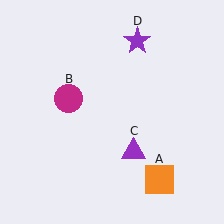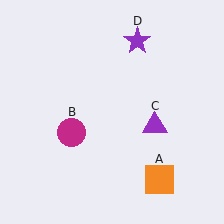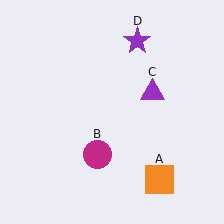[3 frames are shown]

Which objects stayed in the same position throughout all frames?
Orange square (object A) and purple star (object D) remained stationary.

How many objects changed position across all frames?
2 objects changed position: magenta circle (object B), purple triangle (object C).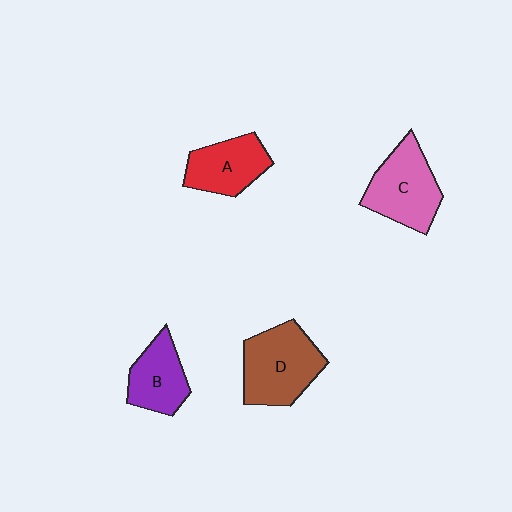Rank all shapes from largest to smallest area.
From largest to smallest: D (brown), C (pink), A (red), B (purple).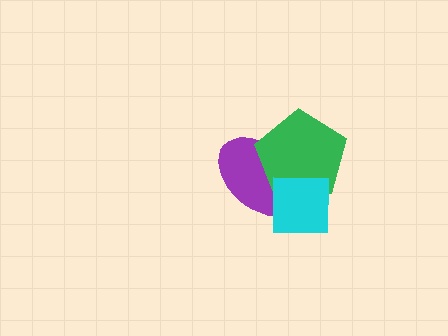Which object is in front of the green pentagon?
The cyan square is in front of the green pentagon.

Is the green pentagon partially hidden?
Yes, it is partially covered by another shape.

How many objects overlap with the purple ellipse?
2 objects overlap with the purple ellipse.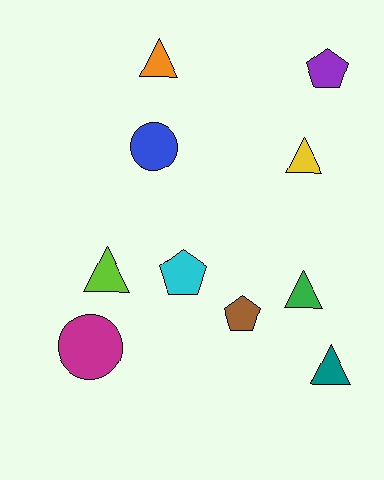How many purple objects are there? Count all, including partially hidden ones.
There is 1 purple object.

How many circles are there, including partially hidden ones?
There are 2 circles.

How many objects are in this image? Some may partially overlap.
There are 10 objects.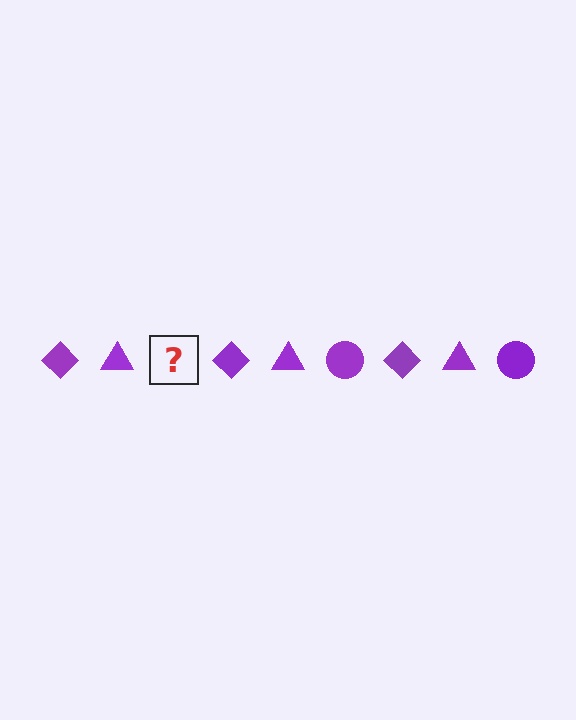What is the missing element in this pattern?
The missing element is a purple circle.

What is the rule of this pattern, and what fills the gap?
The rule is that the pattern cycles through diamond, triangle, circle shapes in purple. The gap should be filled with a purple circle.